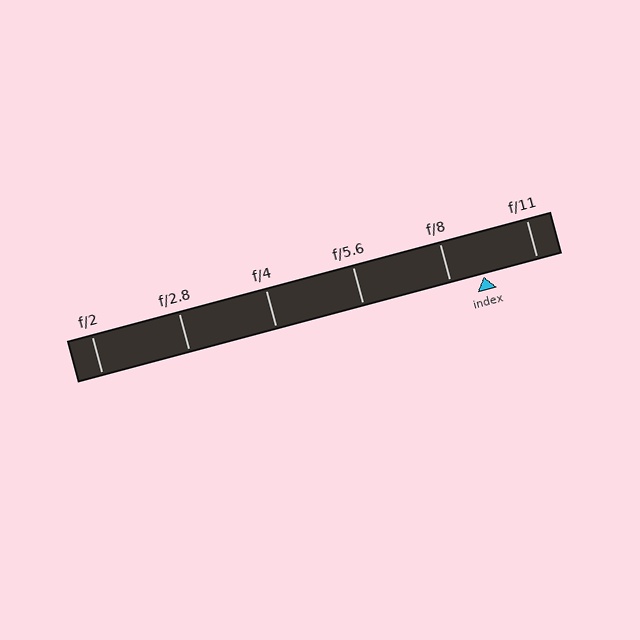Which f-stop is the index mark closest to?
The index mark is closest to f/8.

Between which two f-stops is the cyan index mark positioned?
The index mark is between f/8 and f/11.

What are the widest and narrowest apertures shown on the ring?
The widest aperture shown is f/2 and the narrowest is f/11.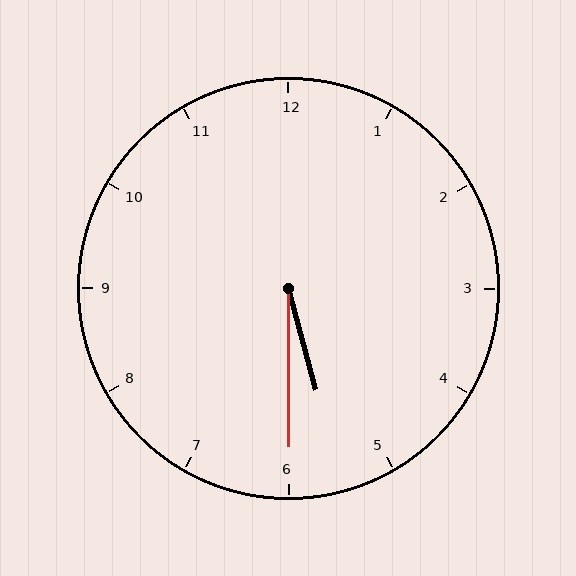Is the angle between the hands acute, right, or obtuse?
It is acute.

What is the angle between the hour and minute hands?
Approximately 15 degrees.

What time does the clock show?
5:30.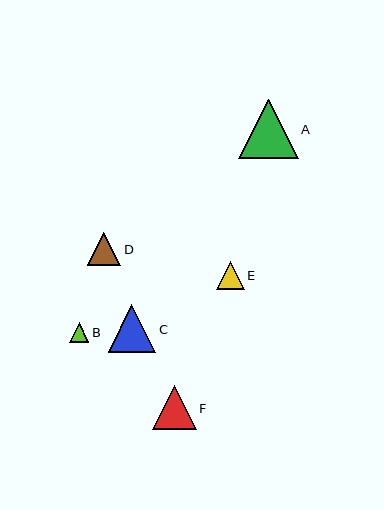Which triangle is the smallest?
Triangle B is the smallest with a size of approximately 19 pixels.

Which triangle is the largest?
Triangle A is the largest with a size of approximately 59 pixels.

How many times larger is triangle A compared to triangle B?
Triangle A is approximately 3.1 times the size of triangle B.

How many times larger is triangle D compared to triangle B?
Triangle D is approximately 1.7 times the size of triangle B.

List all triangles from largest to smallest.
From largest to smallest: A, C, F, D, E, B.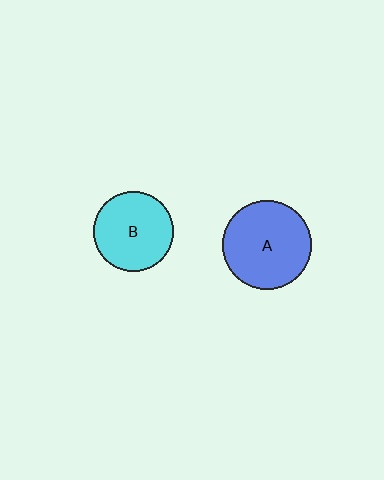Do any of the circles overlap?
No, none of the circles overlap.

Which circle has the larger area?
Circle A (blue).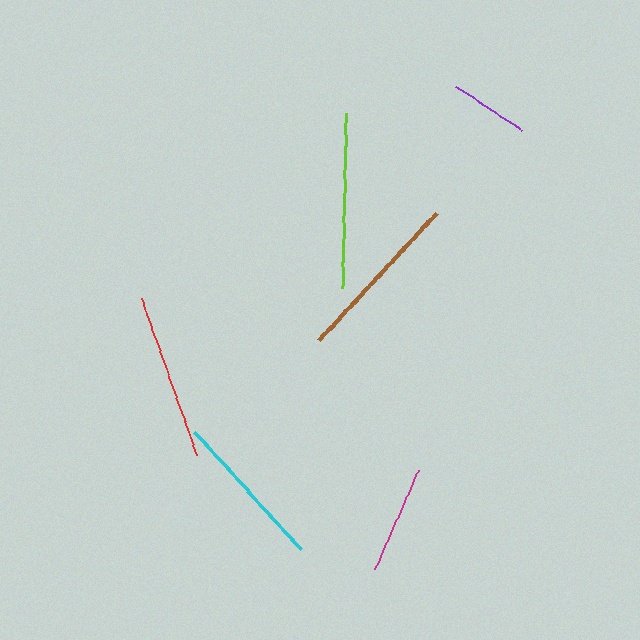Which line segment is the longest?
The lime line is the longest at approximately 174 pixels.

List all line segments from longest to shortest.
From longest to shortest: lime, brown, red, cyan, magenta, purple.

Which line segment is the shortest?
The purple line is the shortest at approximately 79 pixels.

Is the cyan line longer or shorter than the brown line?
The brown line is longer than the cyan line.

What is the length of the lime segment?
The lime segment is approximately 174 pixels long.